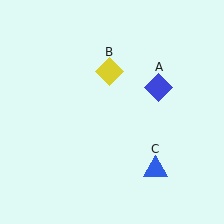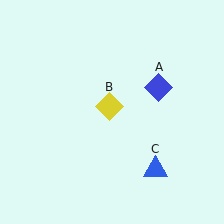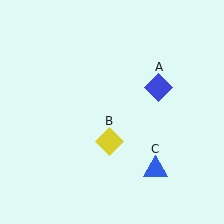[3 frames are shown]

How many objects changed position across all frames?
1 object changed position: yellow diamond (object B).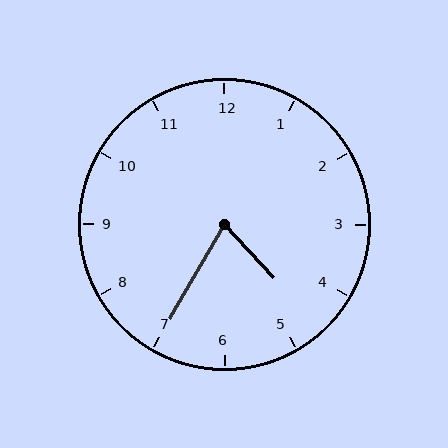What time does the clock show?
4:35.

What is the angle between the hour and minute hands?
Approximately 72 degrees.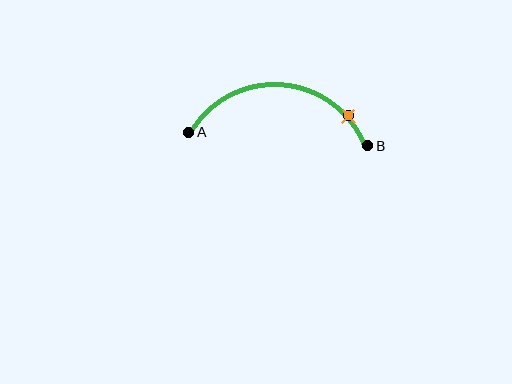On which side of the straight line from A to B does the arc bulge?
The arc bulges above the straight line connecting A and B.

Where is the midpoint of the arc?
The arc midpoint is the point on the curve farthest from the straight line joining A and B. It sits above that line.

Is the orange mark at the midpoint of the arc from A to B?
No. The orange mark lies on the arc but is closer to endpoint B. The arc midpoint would be at the point on the curve equidistant along the arc from both A and B.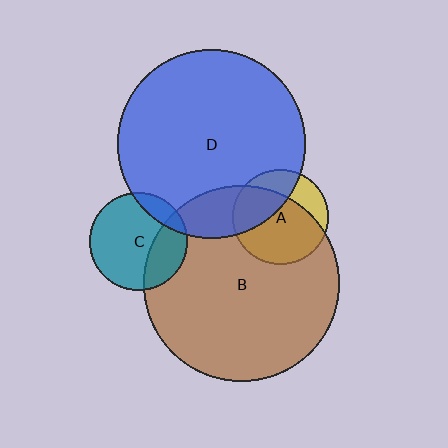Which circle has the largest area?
Circle B (brown).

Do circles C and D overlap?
Yes.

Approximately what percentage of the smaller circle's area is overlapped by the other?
Approximately 15%.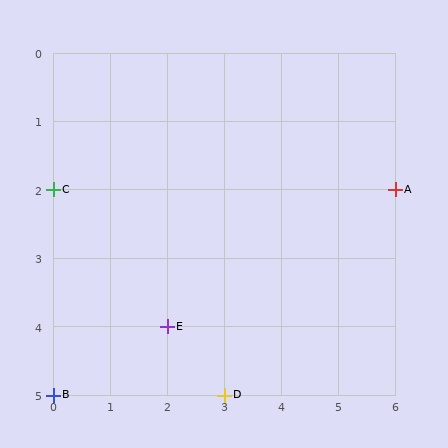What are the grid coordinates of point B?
Point B is at grid coordinates (0, 5).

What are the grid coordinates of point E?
Point E is at grid coordinates (2, 4).